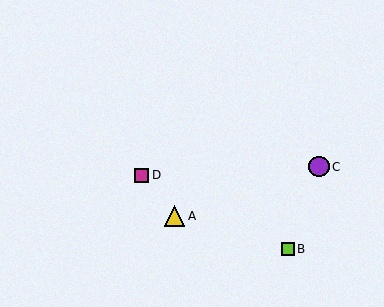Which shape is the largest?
The yellow triangle (labeled A) is the largest.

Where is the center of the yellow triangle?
The center of the yellow triangle is at (174, 216).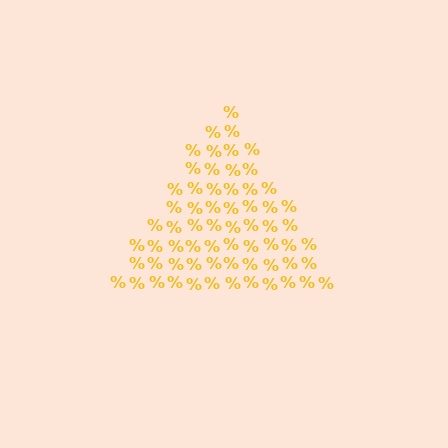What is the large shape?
The large shape is a triangle.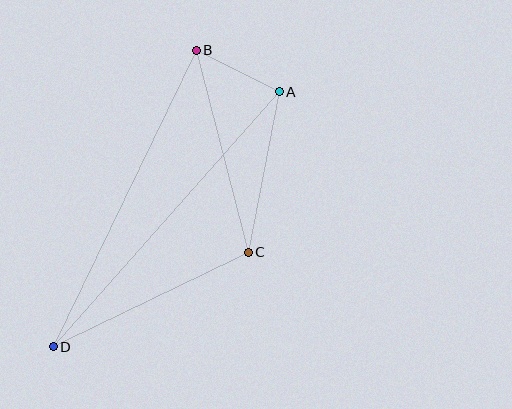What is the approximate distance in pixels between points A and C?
The distance between A and C is approximately 163 pixels.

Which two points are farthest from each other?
Points A and D are farthest from each other.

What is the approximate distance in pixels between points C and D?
The distance between C and D is approximately 217 pixels.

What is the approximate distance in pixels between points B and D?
The distance between B and D is approximately 329 pixels.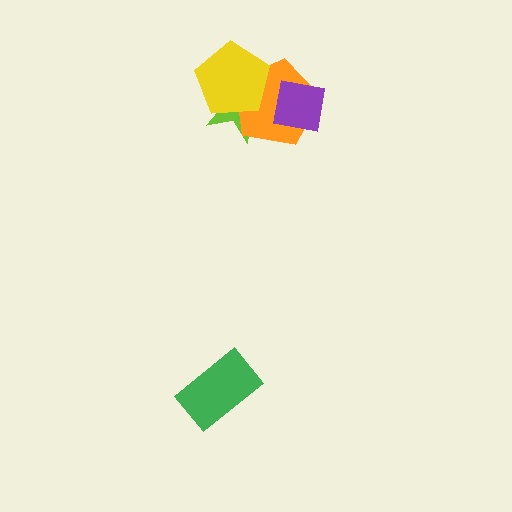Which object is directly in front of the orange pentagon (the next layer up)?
The yellow pentagon is directly in front of the orange pentagon.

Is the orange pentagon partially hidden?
Yes, it is partially covered by another shape.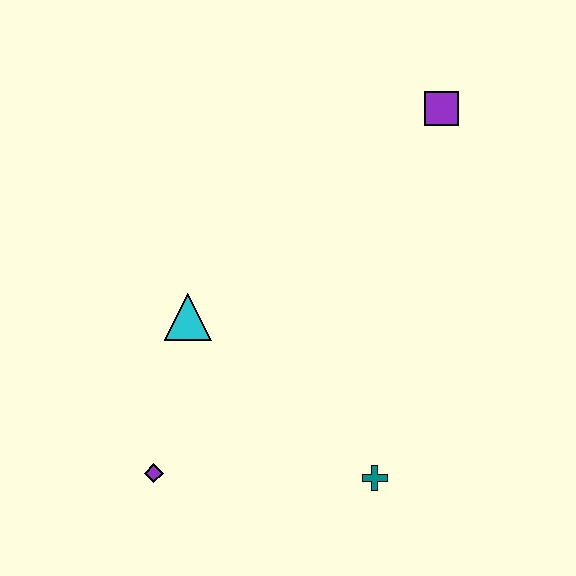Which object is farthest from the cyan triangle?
The purple square is farthest from the cyan triangle.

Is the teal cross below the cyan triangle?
Yes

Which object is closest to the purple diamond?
The cyan triangle is closest to the purple diamond.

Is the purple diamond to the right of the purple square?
No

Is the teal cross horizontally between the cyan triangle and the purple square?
Yes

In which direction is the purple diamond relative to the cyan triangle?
The purple diamond is below the cyan triangle.